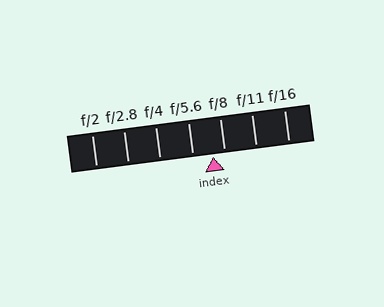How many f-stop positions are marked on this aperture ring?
There are 7 f-stop positions marked.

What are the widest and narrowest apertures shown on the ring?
The widest aperture shown is f/2 and the narrowest is f/16.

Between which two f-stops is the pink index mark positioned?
The index mark is between f/5.6 and f/8.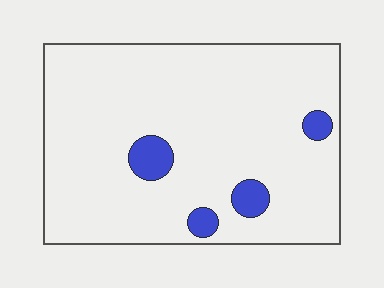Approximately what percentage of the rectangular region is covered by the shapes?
Approximately 5%.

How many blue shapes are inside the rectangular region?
4.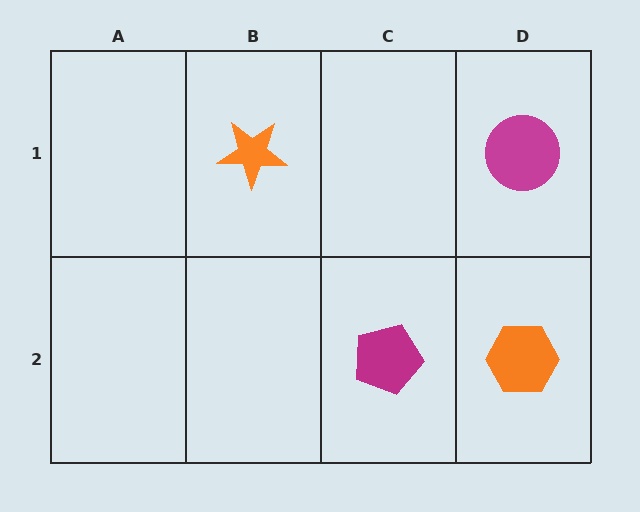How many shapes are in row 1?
2 shapes.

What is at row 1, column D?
A magenta circle.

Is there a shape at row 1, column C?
No, that cell is empty.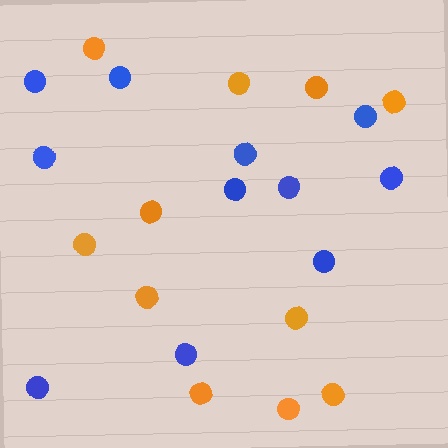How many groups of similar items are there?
There are 2 groups: one group of orange circles (11) and one group of blue circles (11).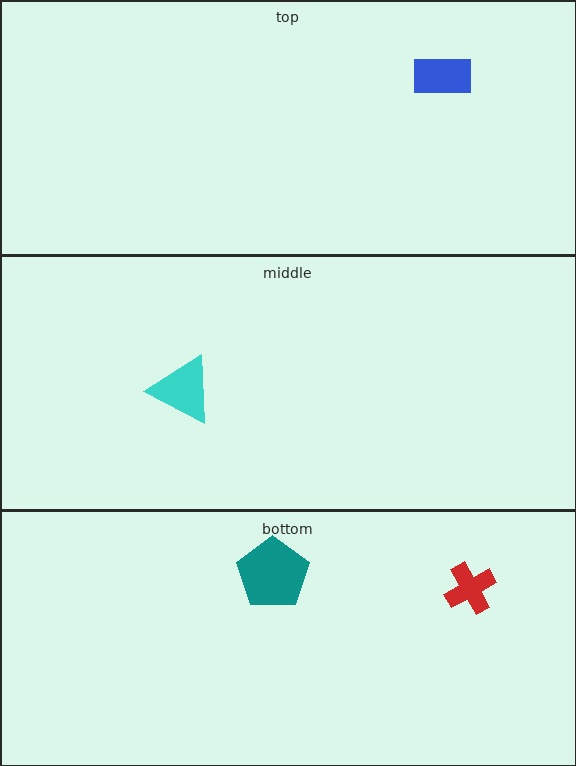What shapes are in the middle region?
The cyan triangle.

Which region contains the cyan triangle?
The middle region.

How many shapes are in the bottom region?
2.